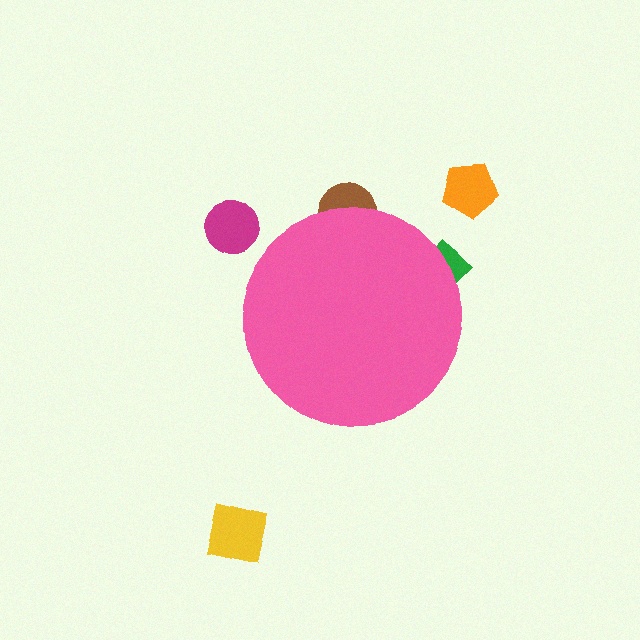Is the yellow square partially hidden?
No, the yellow square is fully visible.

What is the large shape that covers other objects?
A pink circle.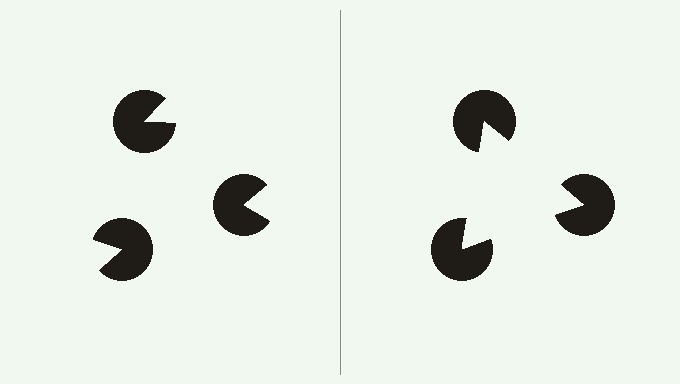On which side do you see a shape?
An illusory triangle appears on the right side. On the left side the wedge cuts are rotated, so no coherent shape forms.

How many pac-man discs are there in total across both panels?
6 — 3 on each side.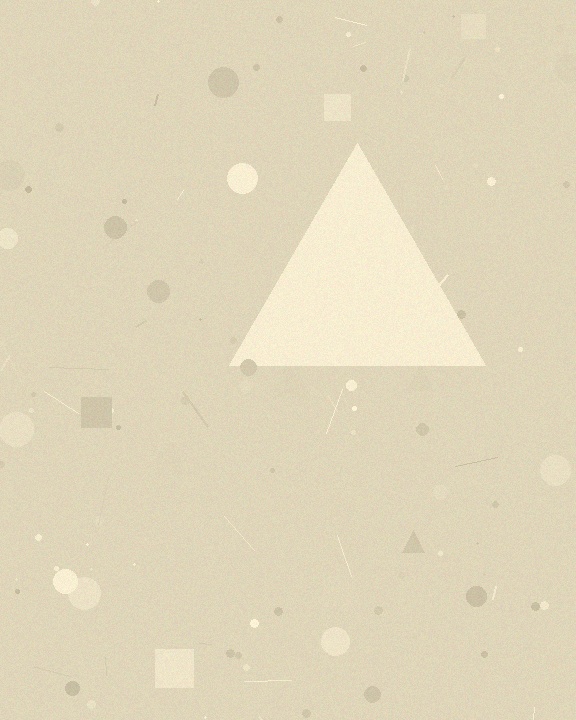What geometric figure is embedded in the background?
A triangle is embedded in the background.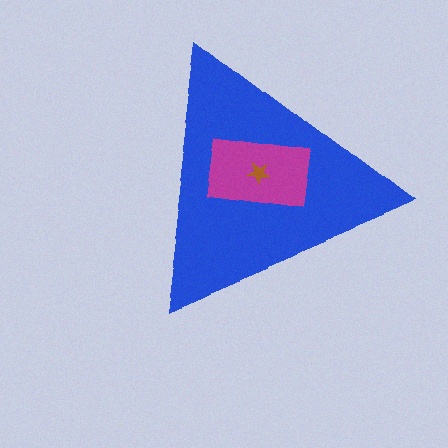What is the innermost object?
The brown star.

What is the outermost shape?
The blue triangle.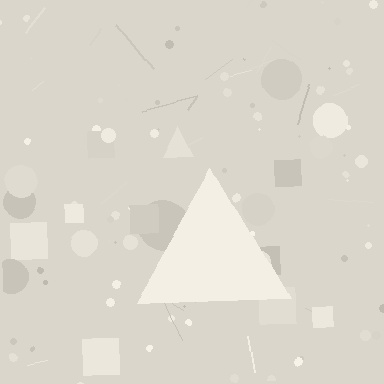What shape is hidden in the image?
A triangle is hidden in the image.